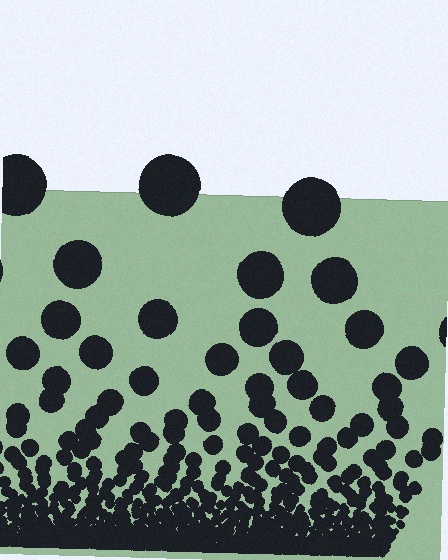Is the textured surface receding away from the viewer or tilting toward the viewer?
The surface appears to tilt toward the viewer. Texture elements get larger and sparser toward the top.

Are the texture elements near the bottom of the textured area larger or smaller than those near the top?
Smaller. The gradient is inverted — elements near the bottom are smaller and denser.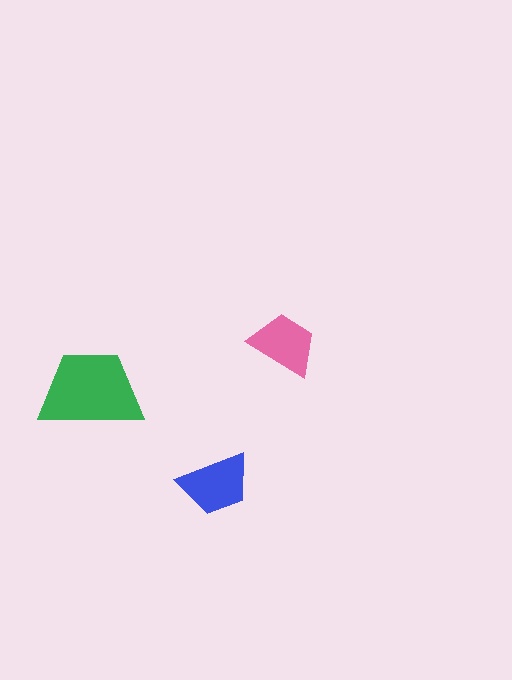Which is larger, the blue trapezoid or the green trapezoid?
The green one.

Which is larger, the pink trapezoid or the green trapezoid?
The green one.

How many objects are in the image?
There are 3 objects in the image.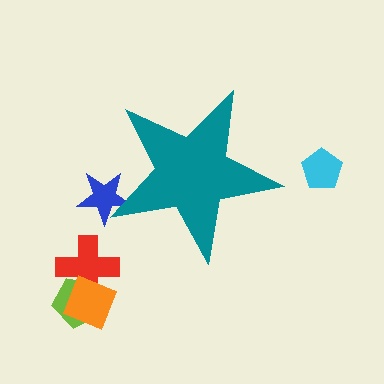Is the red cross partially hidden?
No, the red cross is fully visible.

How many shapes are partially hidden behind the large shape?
1 shape is partially hidden.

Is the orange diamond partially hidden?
No, the orange diamond is fully visible.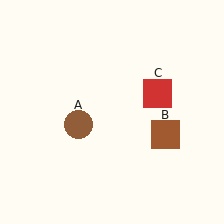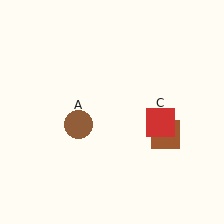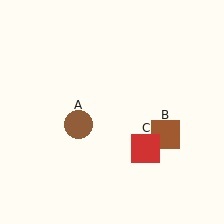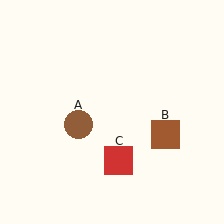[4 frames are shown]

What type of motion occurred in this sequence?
The red square (object C) rotated clockwise around the center of the scene.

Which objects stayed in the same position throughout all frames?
Brown circle (object A) and brown square (object B) remained stationary.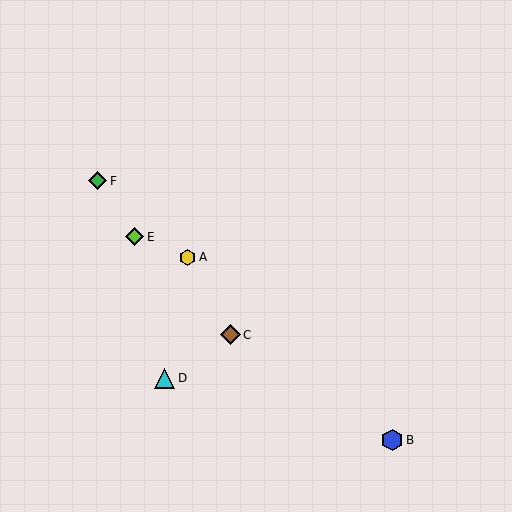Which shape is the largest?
The blue hexagon (labeled B) is the largest.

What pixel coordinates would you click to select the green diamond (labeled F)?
Click at (98, 181) to select the green diamond F.